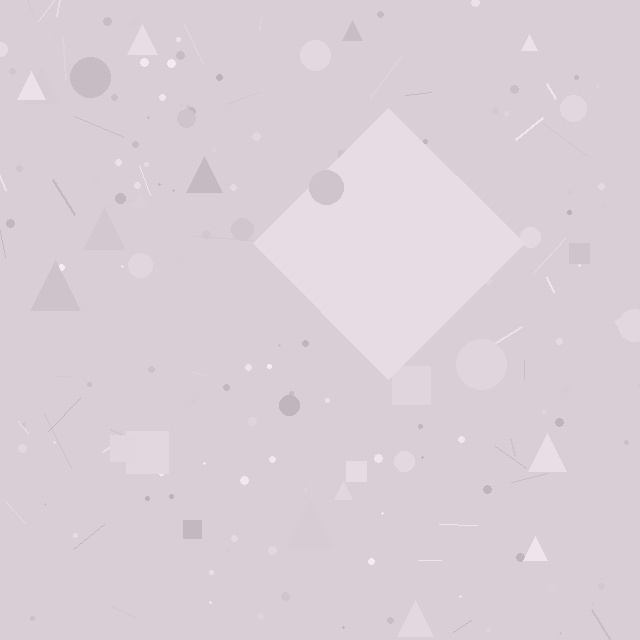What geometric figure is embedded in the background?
A diamond is embedded in the background.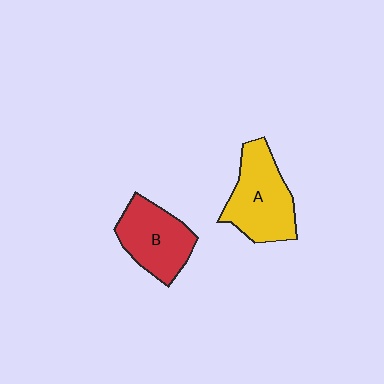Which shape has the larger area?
Shape A (yellow).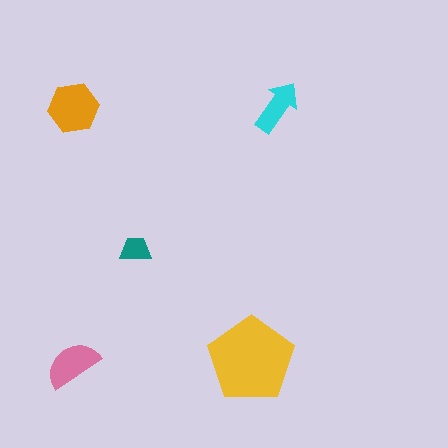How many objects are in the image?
There are 5 objects in the image.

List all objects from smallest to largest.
The teal trapezoid, the cyan arrow, the pink semicircle, the orange hexagon, the yellow pentagon.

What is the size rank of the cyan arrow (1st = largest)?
4th.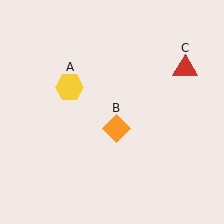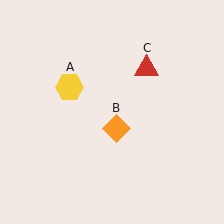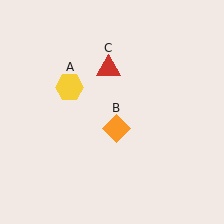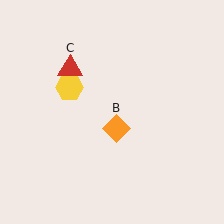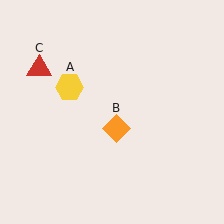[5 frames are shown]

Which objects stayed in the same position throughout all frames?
Yellow hexagon (object A) and orange diamond (object B) remained stationary.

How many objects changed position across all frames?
1 object changed position: red triangle (object C).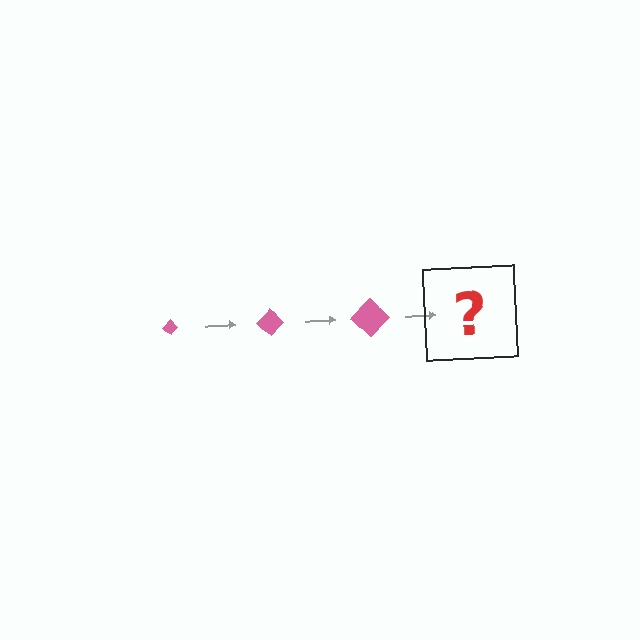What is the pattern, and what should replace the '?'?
The pattern is that the diamond gets progressively larger each step. The '?' should be a pink diamond, larger than the previous one.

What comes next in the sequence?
The next element should be a pink diamond, larger than the previous one.